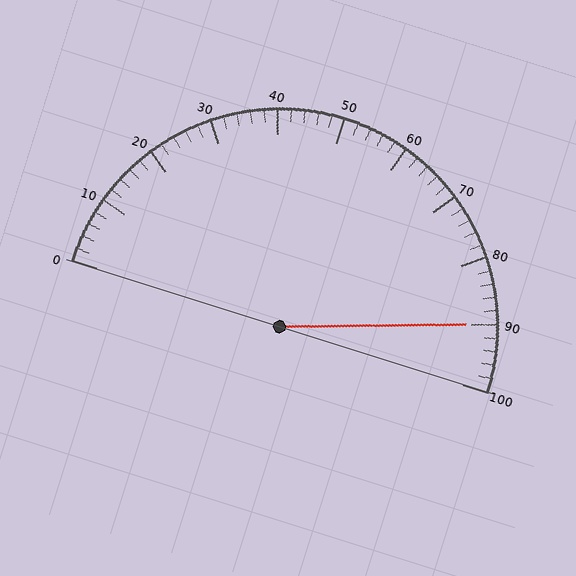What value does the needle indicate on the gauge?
The needle indicates approximately 90.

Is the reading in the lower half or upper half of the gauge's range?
The reading is in the upper half of the range (0 to 100).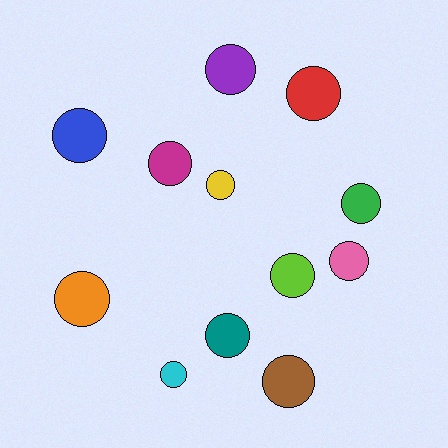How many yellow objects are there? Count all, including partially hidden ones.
There is 1 yellow object.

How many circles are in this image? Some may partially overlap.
There are 12 circles.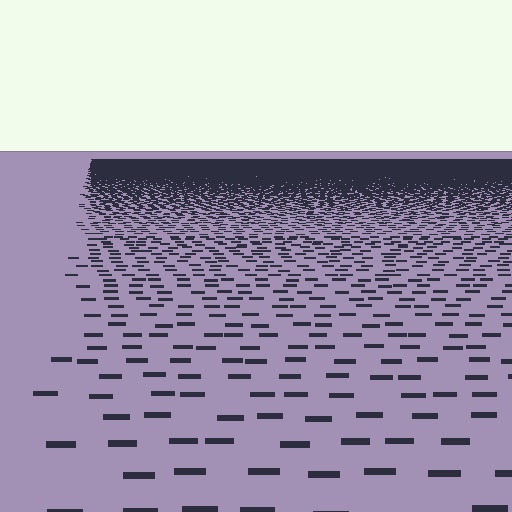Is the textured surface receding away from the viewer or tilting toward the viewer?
The surface is receding away from the viewer. Texture elements get smaller and denser toward the top.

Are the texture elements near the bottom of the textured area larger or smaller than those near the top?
Larger. Near the bottom, elements are closer to the viewer and appear at a bigger on-screen size.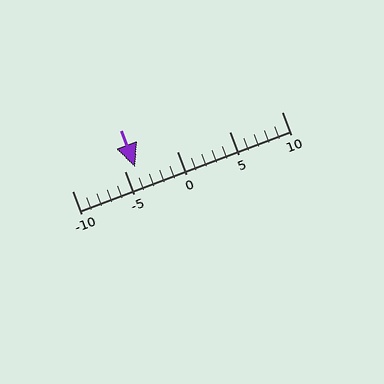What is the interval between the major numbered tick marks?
The major tick marks are spaced 5 units apart.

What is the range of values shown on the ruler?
The ruler shows values from -10 to 10.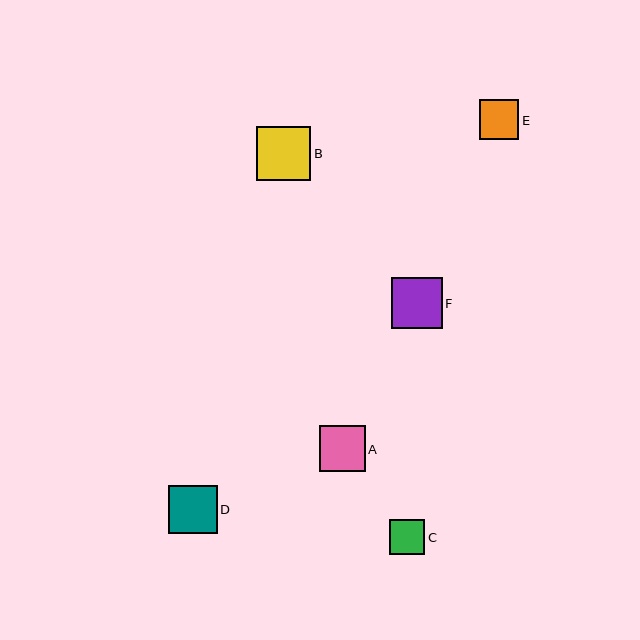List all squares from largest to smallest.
From largest to smallest: B, F, D, A, E, C.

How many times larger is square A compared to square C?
Square A is approximately 1.3 times the size of square C.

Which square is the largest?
Square B is the largest with a size of approximately 54 pixels.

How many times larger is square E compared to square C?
Square E is approximately 1.1 times the size of square C.